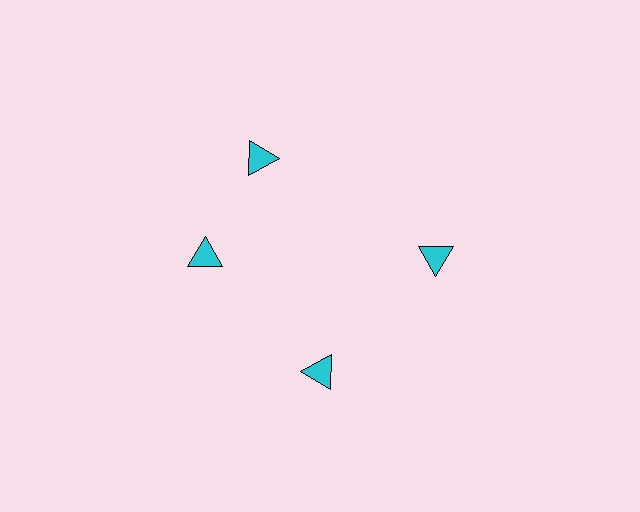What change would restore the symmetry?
The symmetry would be restored by rotating it back into even spacing with its neighbors so that all 4 triangles sit at equal angles and equal distance from the center.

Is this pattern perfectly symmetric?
No. The 4 cyan triangles are arranged in a ring, but one element near the 12 o'clock position is rotated out of alignment along the ring, breaking the 4-fold rotational symmetry.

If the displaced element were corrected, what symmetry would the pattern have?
It would have 4-fold rotational symmetry — the pattern would map onto itself every 90 degrees.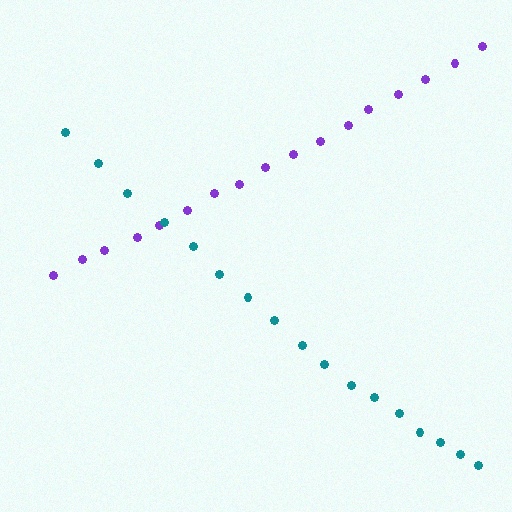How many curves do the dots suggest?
There are 2 distinct paths.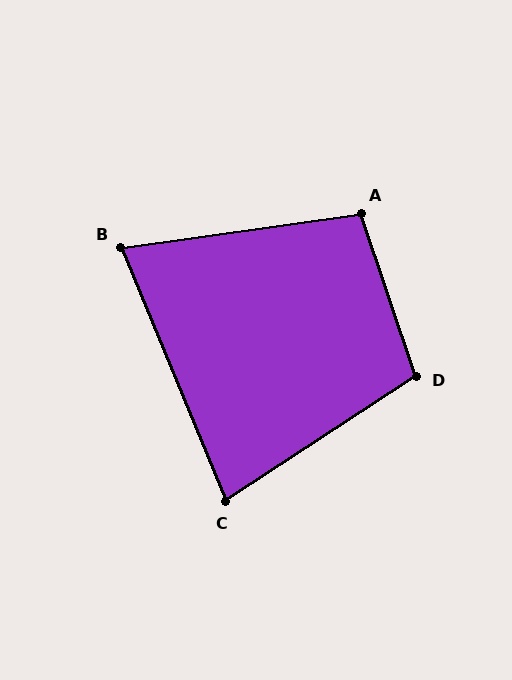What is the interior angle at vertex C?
Approximately 79 degrees (acute).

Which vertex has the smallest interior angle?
B, at approximately 75 degrees.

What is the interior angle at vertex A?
Approximately 101 degrees (obtuse).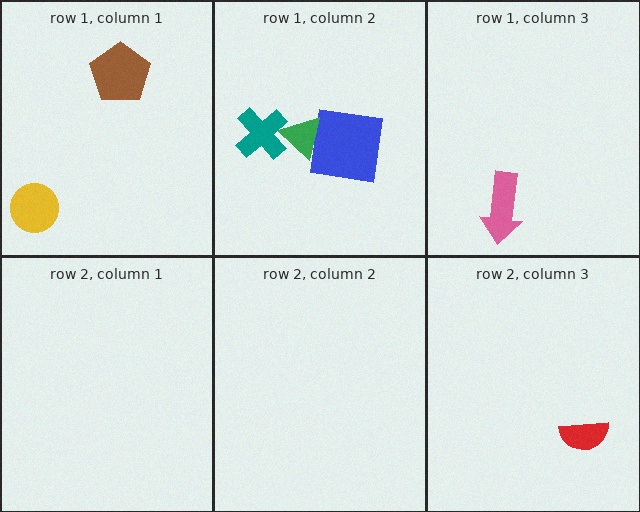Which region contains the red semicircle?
The row 2, column 3 region.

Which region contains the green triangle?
The row 1, column 2 region.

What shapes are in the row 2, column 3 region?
The red semicircle.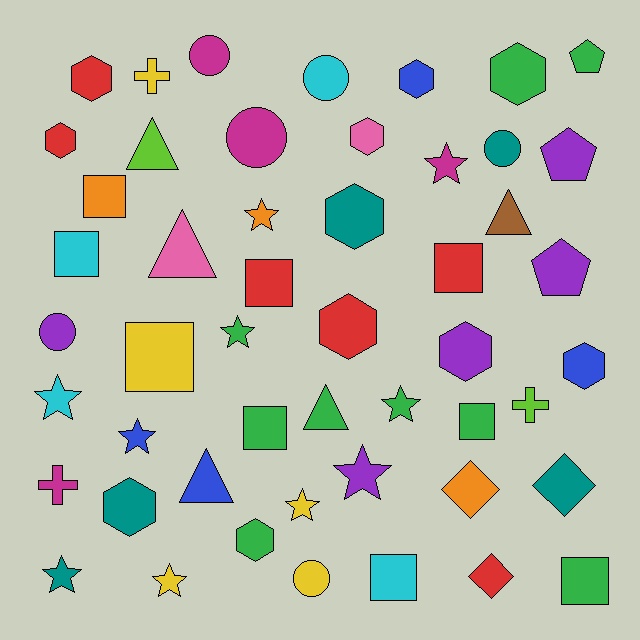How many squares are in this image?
There are 9 squares.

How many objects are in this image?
There are 50 objects.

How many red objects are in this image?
There are 6 red objects.